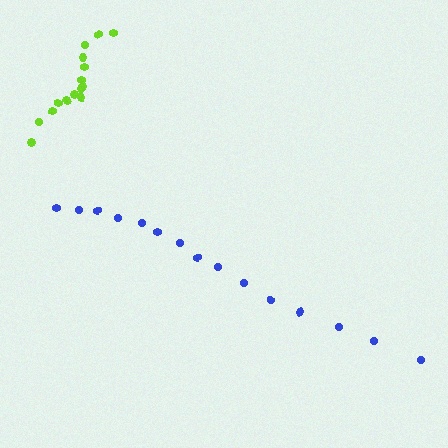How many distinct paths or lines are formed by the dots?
There are 2 distinct paths.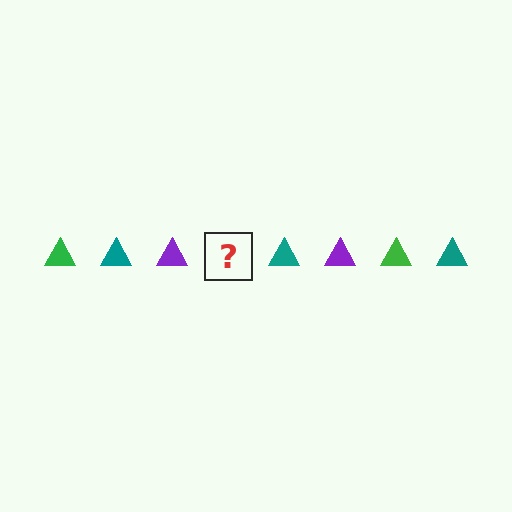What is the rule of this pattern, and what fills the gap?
The rule is that the pattern cycles through green, teal, purple triangles. The gap should be filled with a green triangle.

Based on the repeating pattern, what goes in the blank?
The blank should be a green triangle.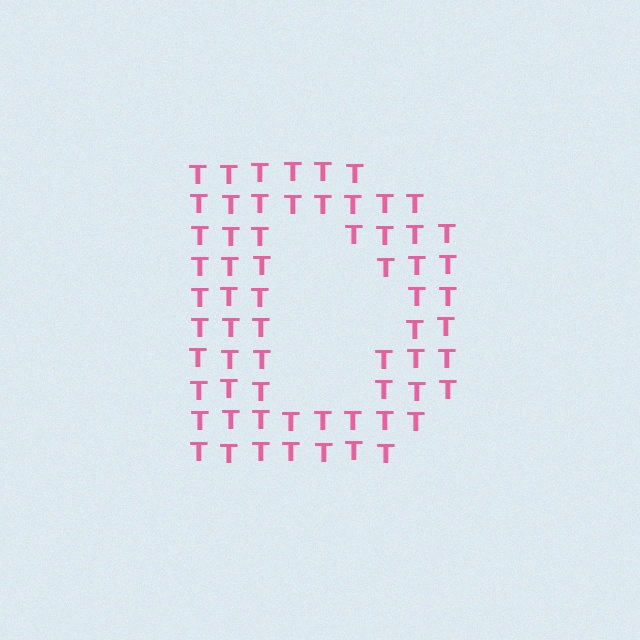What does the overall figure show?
The overall figure shows the letter D.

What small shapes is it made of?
It is made of small letter T's.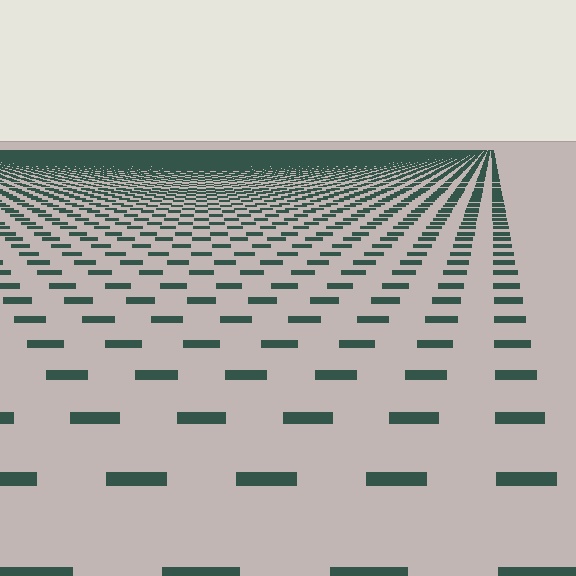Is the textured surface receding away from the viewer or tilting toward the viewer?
The surface is receding away from the viewer. Texture elements get smaller and denser toward the top.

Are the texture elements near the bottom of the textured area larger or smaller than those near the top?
Larger. Near the bottom, elements are closer to the viewer and appear at a bigger on-screen size.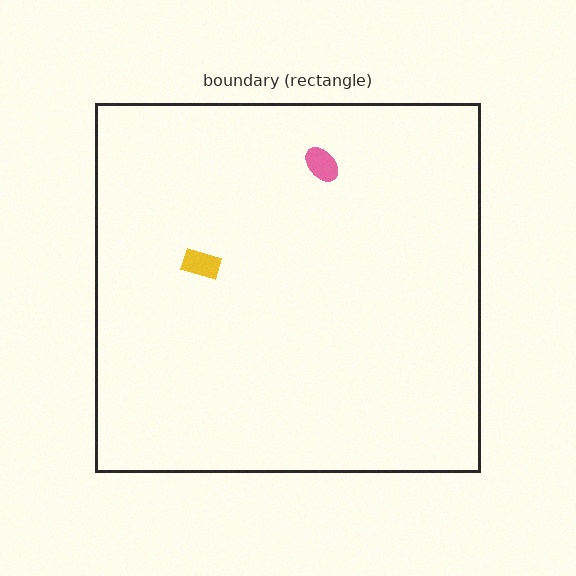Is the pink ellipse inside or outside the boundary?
Inside.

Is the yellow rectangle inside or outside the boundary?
Inside.